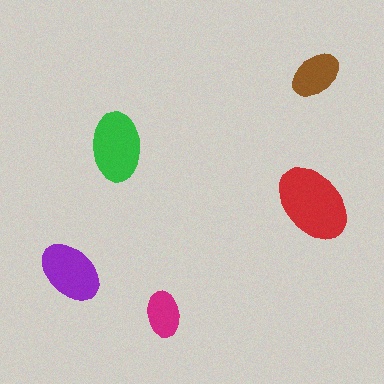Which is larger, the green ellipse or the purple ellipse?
The green one.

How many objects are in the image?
There are 5 objects in the image.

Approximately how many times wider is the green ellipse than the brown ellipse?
About 1.5 times wider.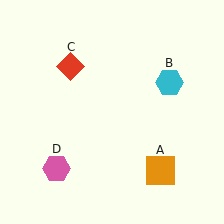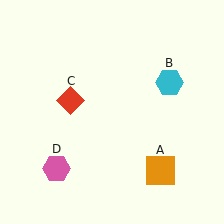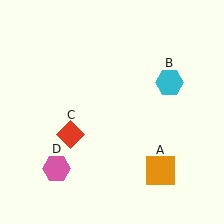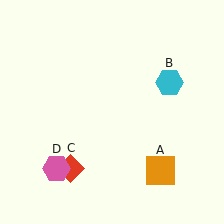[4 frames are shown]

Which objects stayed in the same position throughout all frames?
Orange square (object A) and cyan hexagon (object B) and pink hexagon (object D) remained stationary.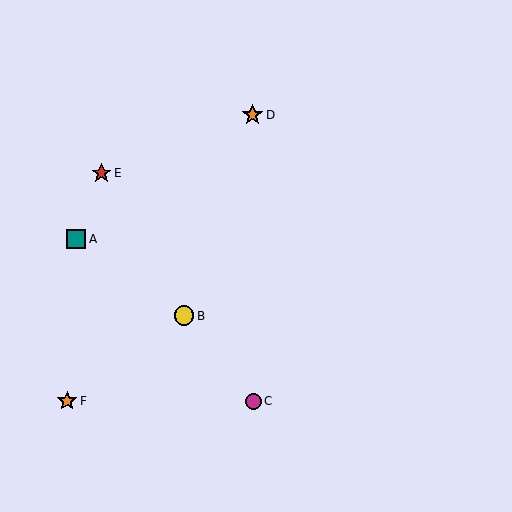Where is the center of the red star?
The center of the red star is at (102, 173).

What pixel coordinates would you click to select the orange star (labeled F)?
Click at (67, 401) to select the orange star F.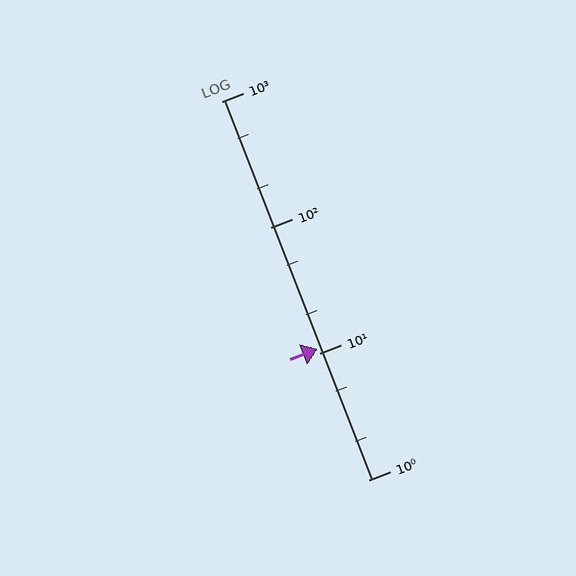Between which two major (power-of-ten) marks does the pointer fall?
The pointer is between 10 and 100.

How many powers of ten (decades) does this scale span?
The scale spans 3 decades, from 1 to 1000.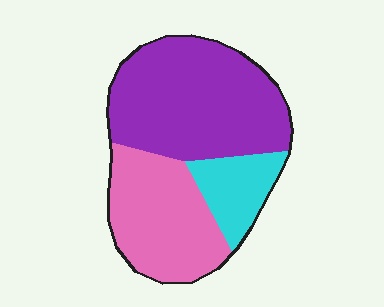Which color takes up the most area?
Purple, at roughly 50%.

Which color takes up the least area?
Cyan, at roughly 15%.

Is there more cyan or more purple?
Purple.